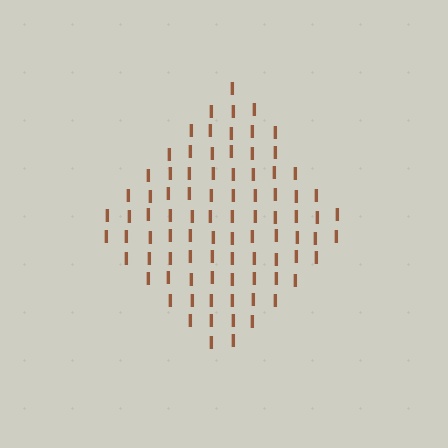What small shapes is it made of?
It is made of small letter I's.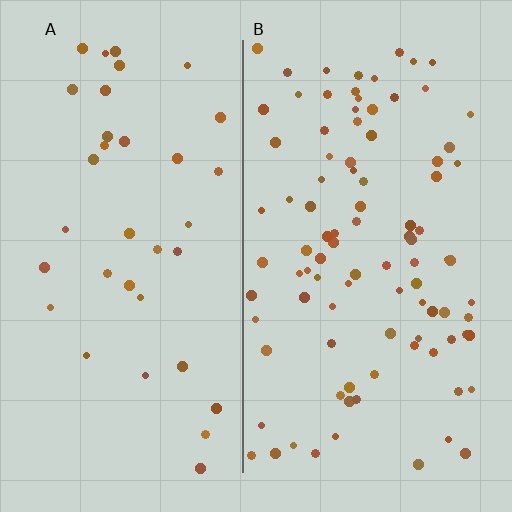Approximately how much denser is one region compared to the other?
Approximately 2.7× — region B over region A.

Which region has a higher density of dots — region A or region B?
B (the right).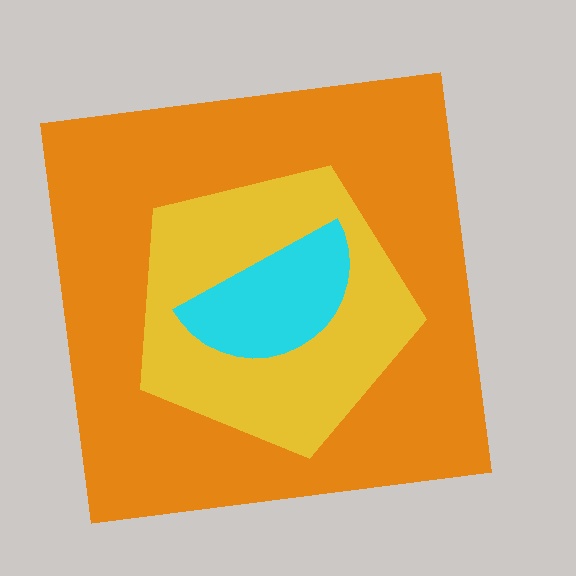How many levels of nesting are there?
3.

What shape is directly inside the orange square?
The yellow pentagon.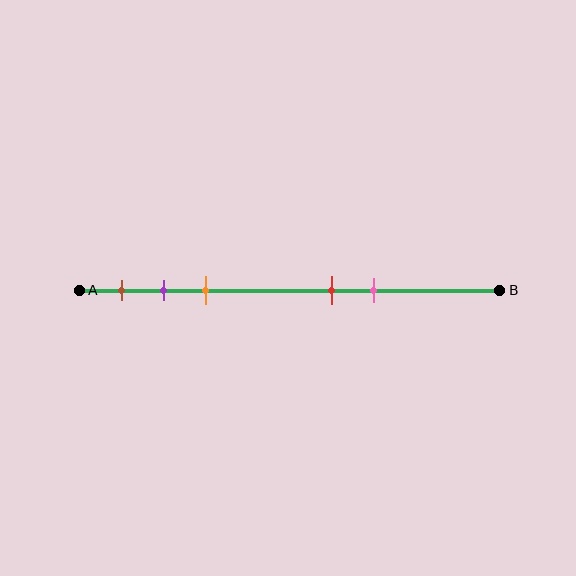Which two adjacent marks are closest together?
The purple and orange marks are the closest adjacent pair.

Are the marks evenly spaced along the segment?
No, the marks are not evenly spaced.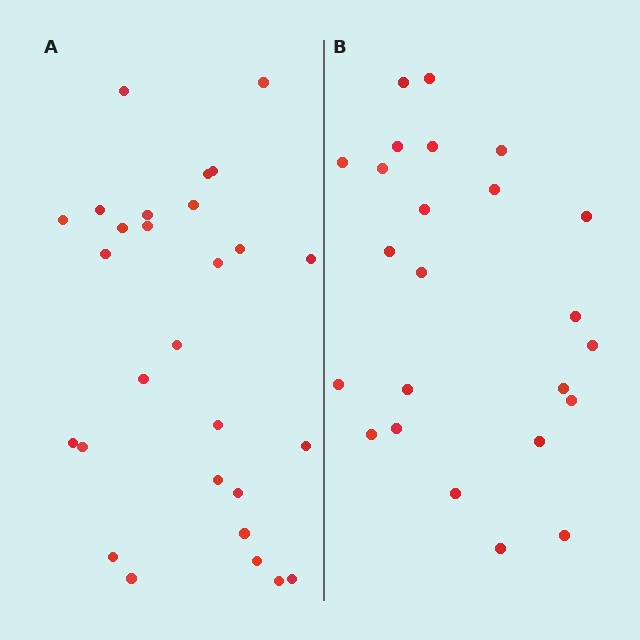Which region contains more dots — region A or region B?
Region A (the left region) has more dots.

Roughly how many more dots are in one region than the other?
Region A has about 4 more dots than region B.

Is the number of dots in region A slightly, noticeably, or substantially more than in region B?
Region A has only slightly more — the two regions are fairly close. The ratio is roughly 1.2 to 1.